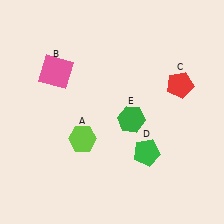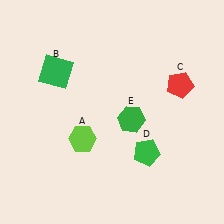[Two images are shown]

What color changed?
The square (B) changed from pink in Image 1 to green in Image 2.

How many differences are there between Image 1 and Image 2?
There is 1 difference between the two images.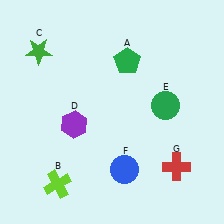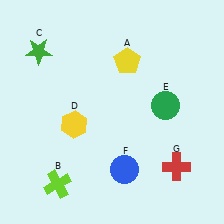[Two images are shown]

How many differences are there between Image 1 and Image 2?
There are 2 differences between the two images.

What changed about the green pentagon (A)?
In Image 1, A is green. In Image 2, it changed to yellow.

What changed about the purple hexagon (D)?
In Image 1, D is purple. In Image 2, it changed to yellow.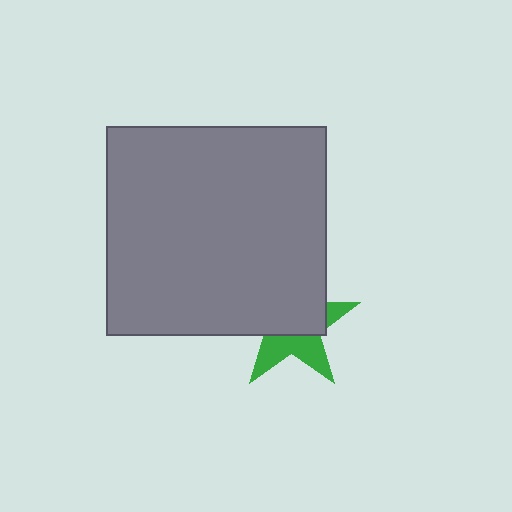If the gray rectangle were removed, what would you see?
You would see the complete green star.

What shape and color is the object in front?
The object in front is a gray rectangle.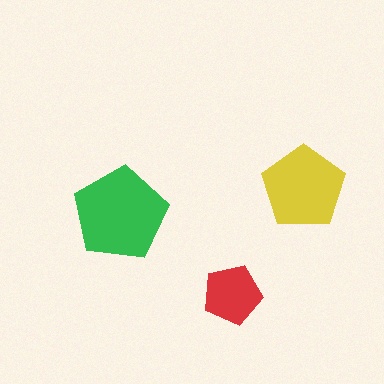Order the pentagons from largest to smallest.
the green one, the yellow one, the red one.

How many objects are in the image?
There are 3 objects in the image.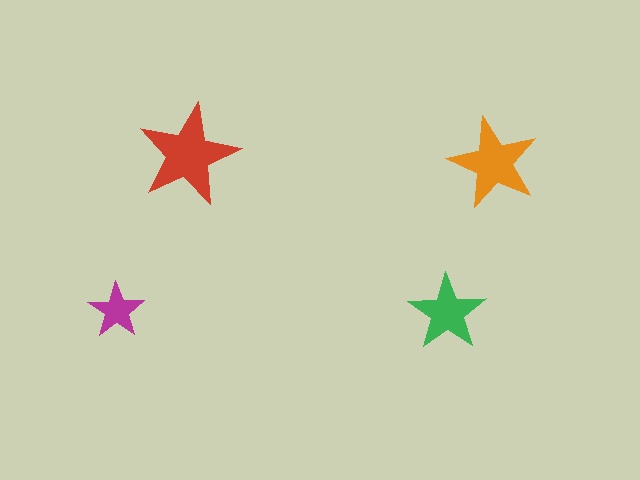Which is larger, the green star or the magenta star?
The green one.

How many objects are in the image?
There are 4 objects in the image.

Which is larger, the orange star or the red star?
The red one.